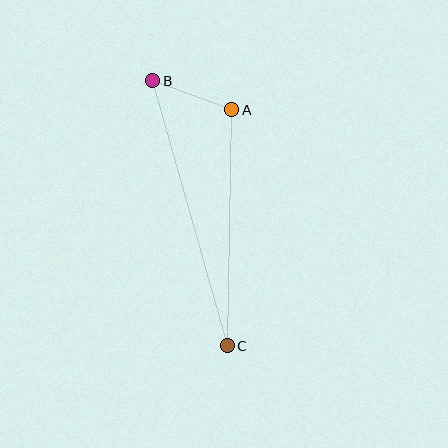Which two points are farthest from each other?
Points B and C are farthest from each other.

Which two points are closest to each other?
Points A and B are closest to each other.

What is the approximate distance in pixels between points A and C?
The distance between A and C is approximately 236 pixels.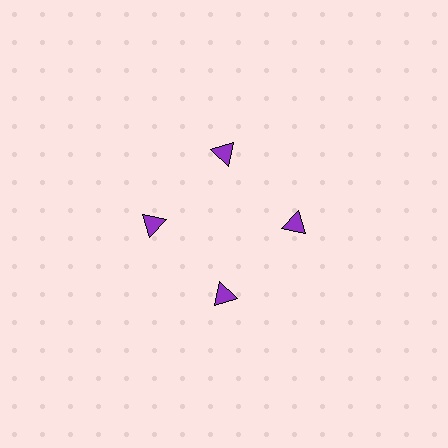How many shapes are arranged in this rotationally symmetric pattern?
There are 4 shapes, arranged in 4 groups of 1.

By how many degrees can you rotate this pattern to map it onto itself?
The pattern maps onto itself every 90 degrees of rotation.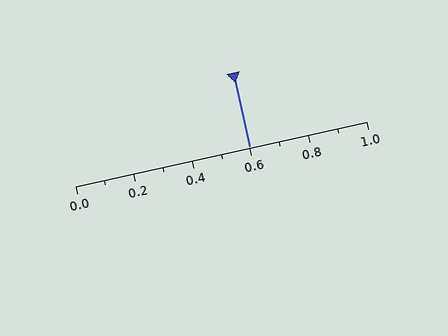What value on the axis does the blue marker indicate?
The marker indicates approximately 0.6.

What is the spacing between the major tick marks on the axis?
The major ticks are spaced 0.2 apart.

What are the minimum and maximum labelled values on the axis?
The axis runs from 0.0 to 1.0.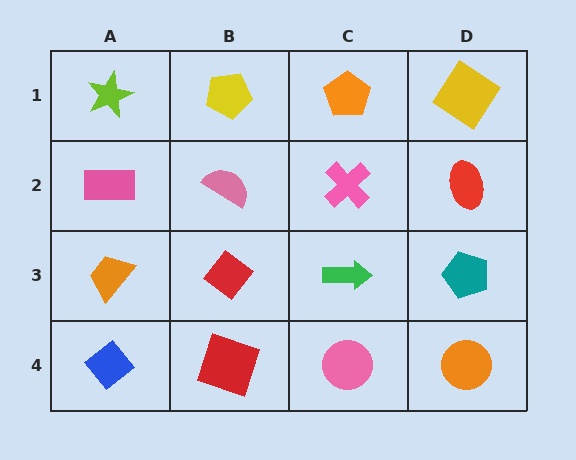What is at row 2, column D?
A red ellipse.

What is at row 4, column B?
A red square.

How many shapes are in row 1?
4 shapes.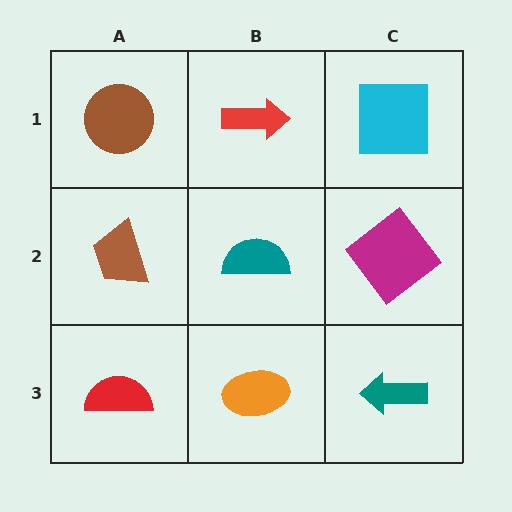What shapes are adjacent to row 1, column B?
A teal semicircle (row 2, column B), a brown circle (row 1, column A), a cyan square (row 1, column C).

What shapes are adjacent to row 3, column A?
A brown trapezoid (row 2, column A), an orange ellipse (row 3, column B).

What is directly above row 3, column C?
A magenta diamond.